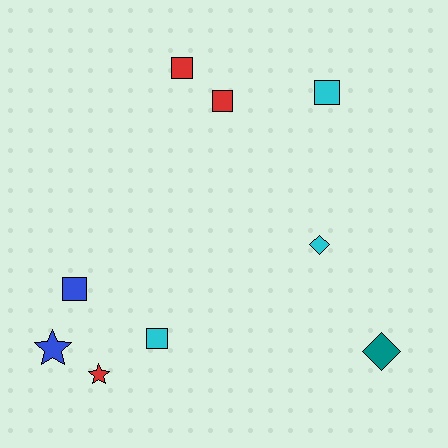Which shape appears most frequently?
Square, with 5 objects.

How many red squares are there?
There are 2 red squares.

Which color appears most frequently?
Red, with 3 objects.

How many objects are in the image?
There are 9 objects.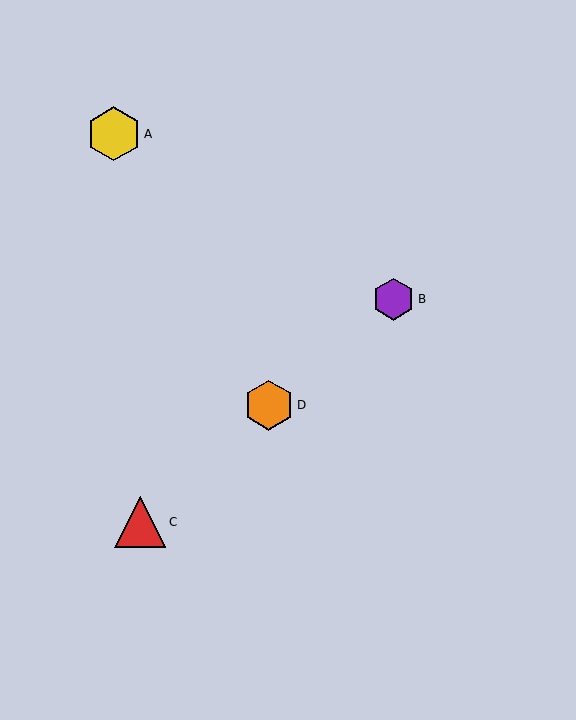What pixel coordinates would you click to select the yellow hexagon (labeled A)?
Click at (114, 134) to select the yellow hexagon A.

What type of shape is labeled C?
Shape C is a red triangle.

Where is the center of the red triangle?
The center of the red triangle is at (140, 522).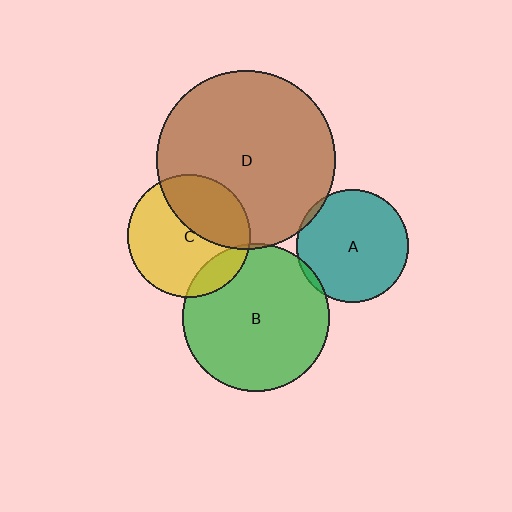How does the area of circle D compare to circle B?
Approximately 1.5 times.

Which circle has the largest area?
Circle D (brown).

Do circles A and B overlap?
Yes.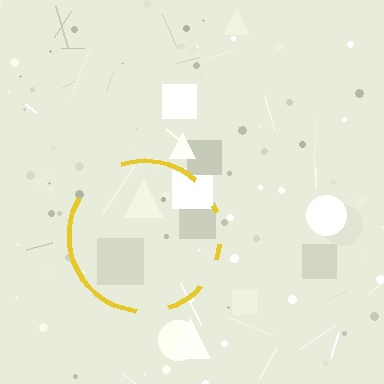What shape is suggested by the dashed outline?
The dashed outline suggests a circle.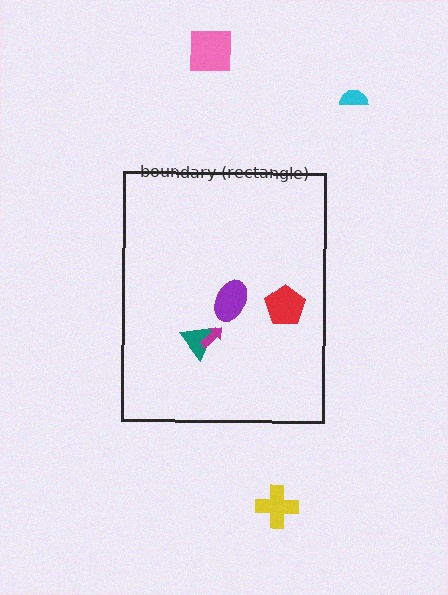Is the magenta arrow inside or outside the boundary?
Inside.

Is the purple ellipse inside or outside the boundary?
Inside.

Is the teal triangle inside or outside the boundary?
Inside.